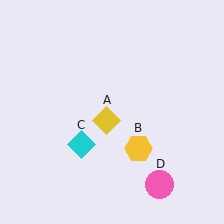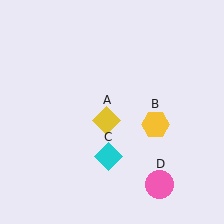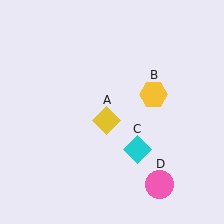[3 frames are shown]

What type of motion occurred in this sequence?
The yellow hexagon (object B), cyan diamond (object C) rotated counterclockwise around the center of the scene.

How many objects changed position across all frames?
2 objects changed position: yellow hexagon (object B), cyan diamond (object C).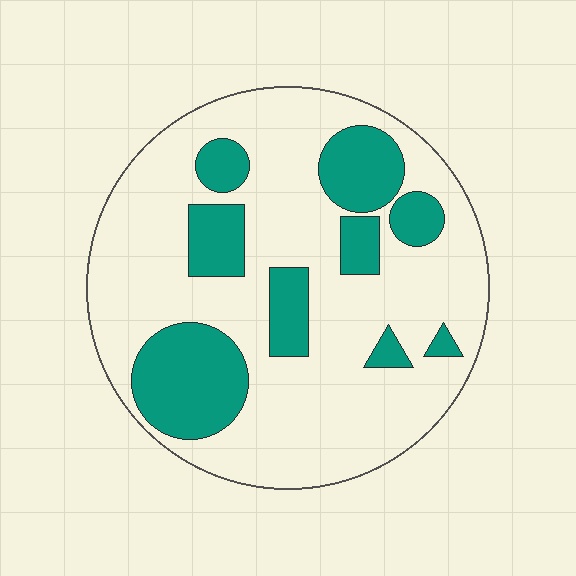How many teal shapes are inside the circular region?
9.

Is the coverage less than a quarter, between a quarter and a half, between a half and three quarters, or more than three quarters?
Between a quarter and a half.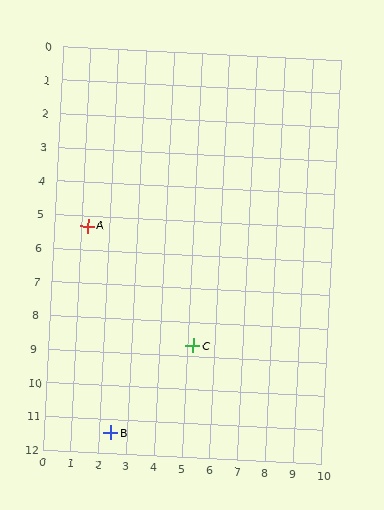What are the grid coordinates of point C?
Point C is at approximately (5.2, 8.7).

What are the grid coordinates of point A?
Point A is at approximately (1.2, 5.3).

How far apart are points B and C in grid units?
Points B and C are about 3.9 grid units apart.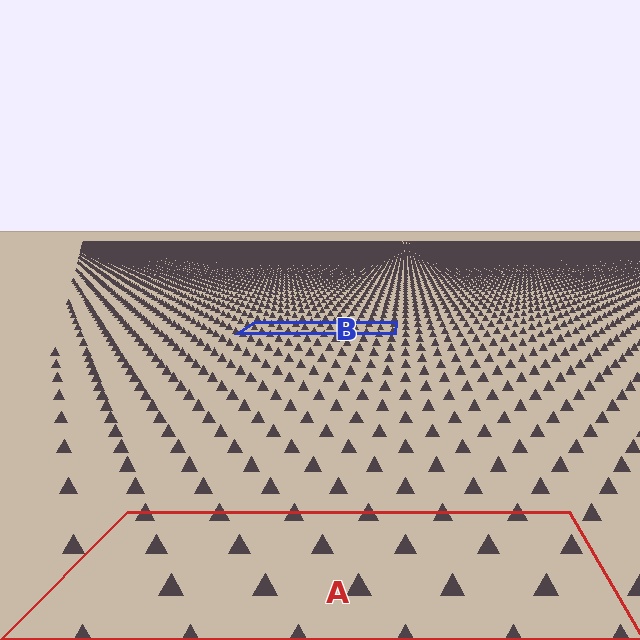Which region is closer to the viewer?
Region A is closer. The texture elements there are larger and more spread out.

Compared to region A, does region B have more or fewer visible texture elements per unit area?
Region B has more texture elements per unit area — they are packed more densely because it is farther away.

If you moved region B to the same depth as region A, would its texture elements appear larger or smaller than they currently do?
They would appear larger. At a closer depth, the same texture elements are projected at a bigger on-screen size.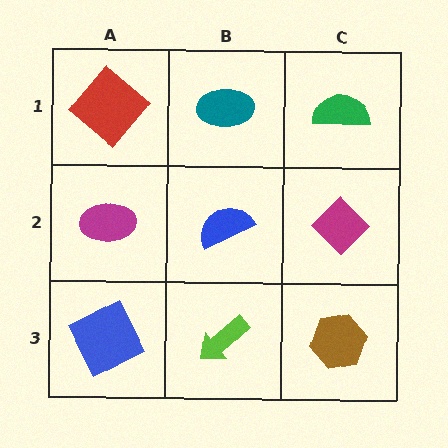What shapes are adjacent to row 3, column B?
A blue semicircle (row 2, column B), a blue square (row 3, column A), a brown hexagon (row 3, column C).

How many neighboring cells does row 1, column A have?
2.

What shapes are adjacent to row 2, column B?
A teal ellipse (row 1, column B), a lime arrow (row 3, column B), a magenta ellipse (row 2, column A), a magenta diamond (row 2, column C).